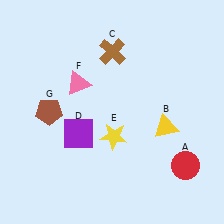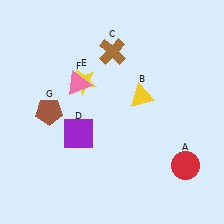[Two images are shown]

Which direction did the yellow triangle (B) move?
The yellow triangle (B) moved up.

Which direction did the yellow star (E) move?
The yellow star (E) moved up.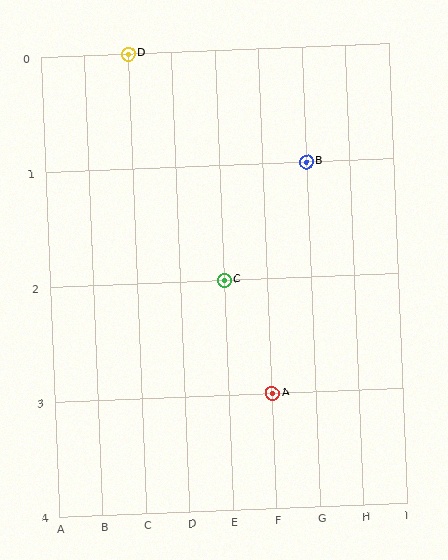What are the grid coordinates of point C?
Point C is at grid coordinates (E, 2).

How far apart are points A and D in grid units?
Points A and D are 3 columns and 3 rows apart (about 4.2 grid units diagonally).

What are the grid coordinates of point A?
Point A is at grid coordinates (F, 3).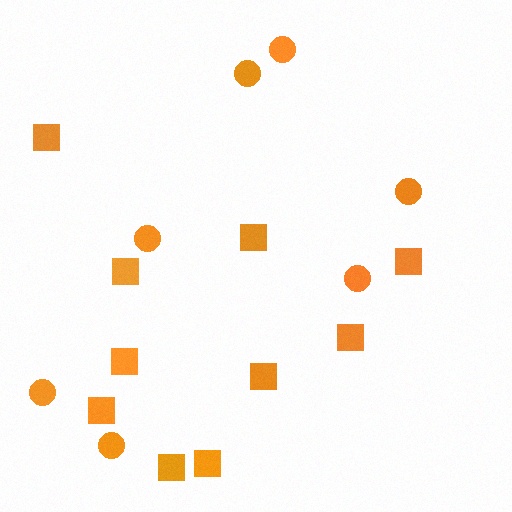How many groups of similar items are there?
There are 2 groups: one group of squares (10) and one group of circles (7).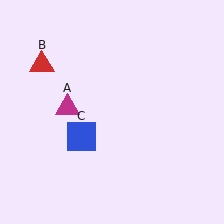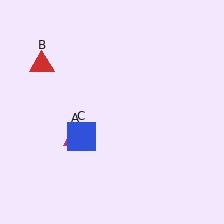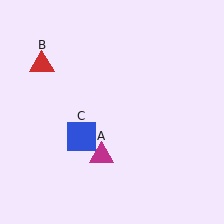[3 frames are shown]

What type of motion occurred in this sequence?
The magenta triangle (object A) rotated counterclockwise around the center of the scene.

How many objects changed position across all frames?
1 object changed position: magenta triangle (object A).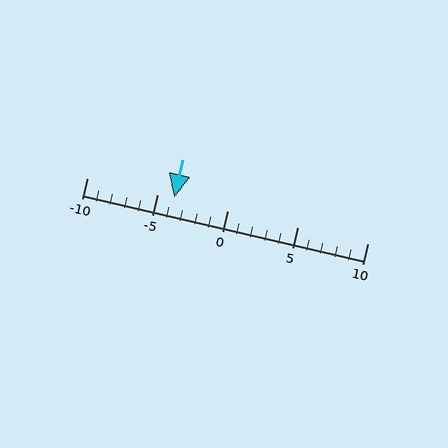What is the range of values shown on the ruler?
The ruler shows values from -10 to 10.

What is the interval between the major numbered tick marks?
The major tick marks are spaced 5 units apart.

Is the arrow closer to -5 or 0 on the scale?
The arrow is closer to -5.